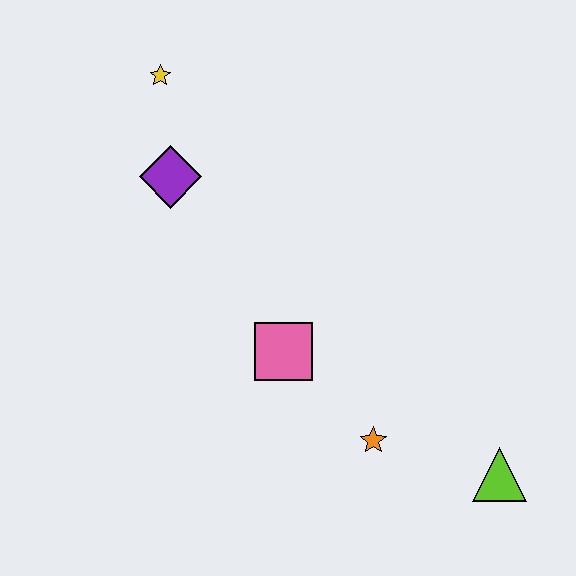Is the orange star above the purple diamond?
No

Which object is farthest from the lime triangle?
The yellow star is farthest from the lime triangle.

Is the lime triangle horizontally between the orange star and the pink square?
No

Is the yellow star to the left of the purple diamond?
Yes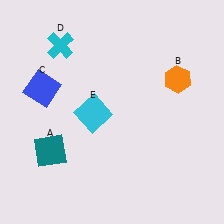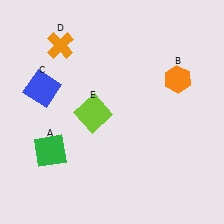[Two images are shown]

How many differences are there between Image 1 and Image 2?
There are 3 differences between the two images.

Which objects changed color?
A changed from teal to green. D changed from cyan to orange. E changed from cyan to lime.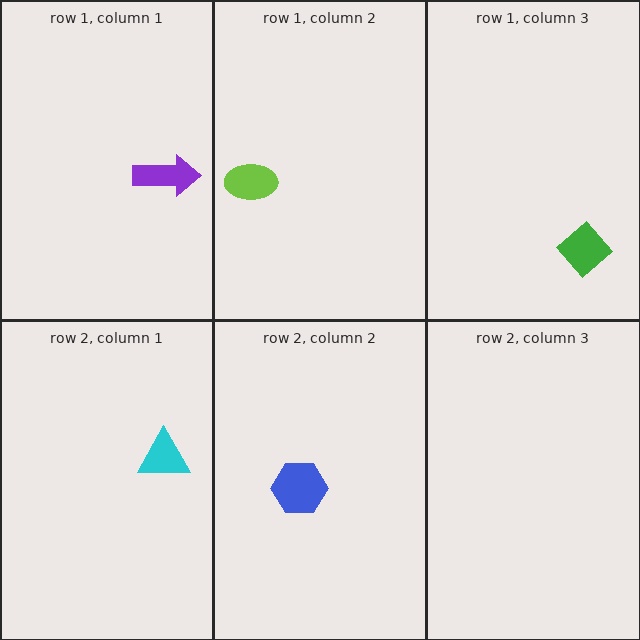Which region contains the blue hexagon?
The row 2, column 2 region.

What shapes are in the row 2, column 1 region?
The cyan triangle.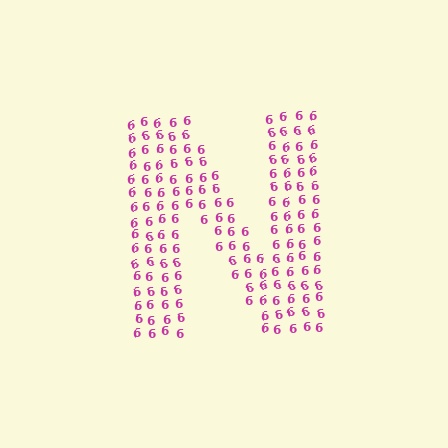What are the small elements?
The small elements are digit 6's.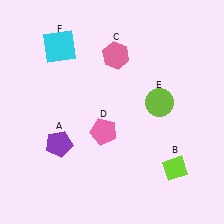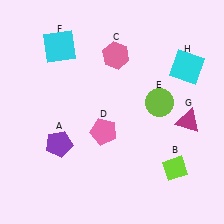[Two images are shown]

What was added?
A magenta triangle (G), a cyan square (H) were added in Image 2.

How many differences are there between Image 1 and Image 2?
There are 2 differences between the two images.